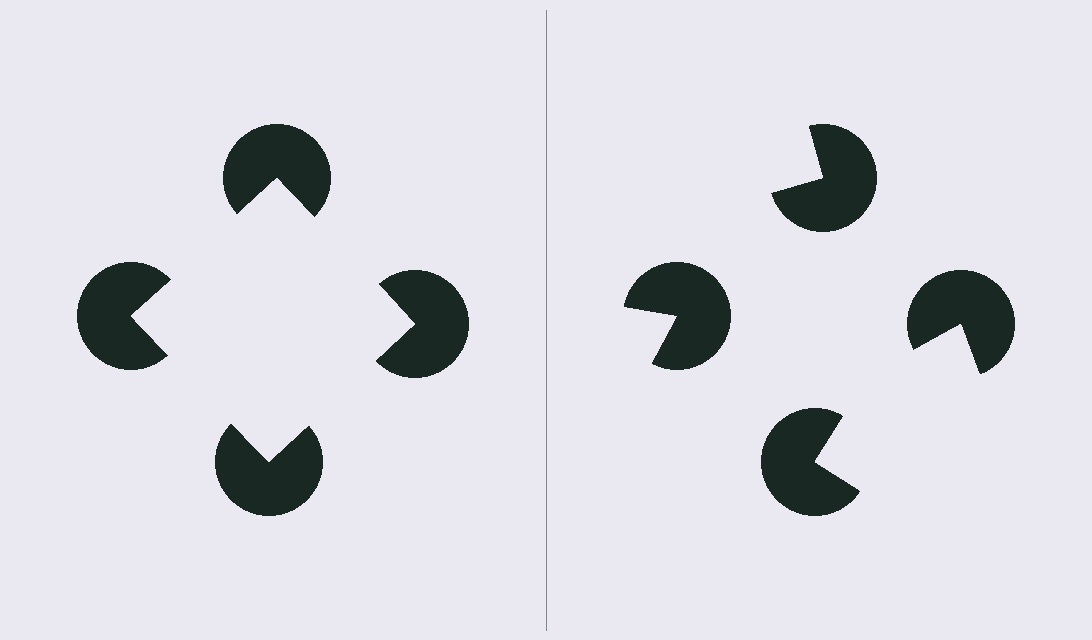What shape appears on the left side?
An illusory square.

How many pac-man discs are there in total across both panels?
8 — 4 on each side.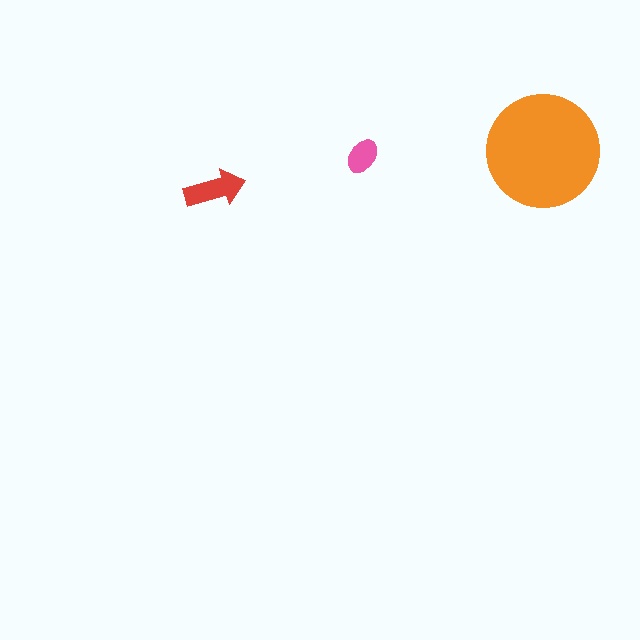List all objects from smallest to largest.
The pink ellipse, the red arrow, the orange circle.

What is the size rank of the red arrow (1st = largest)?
2nd.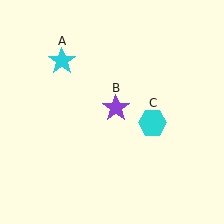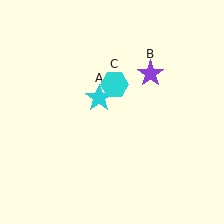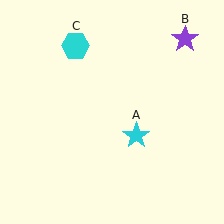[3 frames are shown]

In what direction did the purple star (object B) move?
The purple star (object B) moved up and to the right.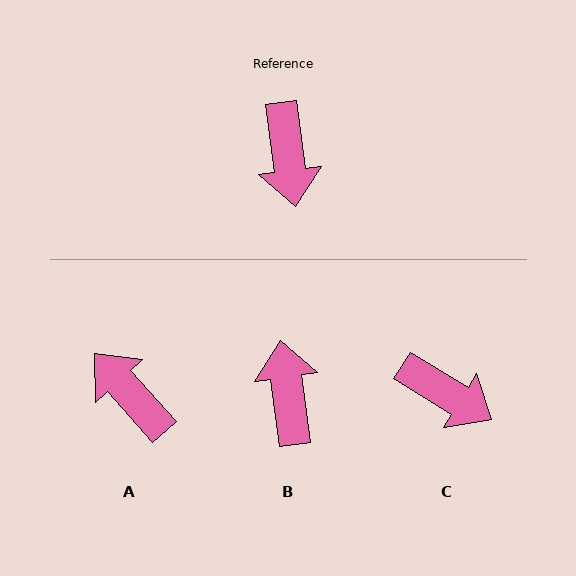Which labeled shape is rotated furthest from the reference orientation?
B, about 180 degrees away.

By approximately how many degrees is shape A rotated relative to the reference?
Approximately 146 degrees clockwise.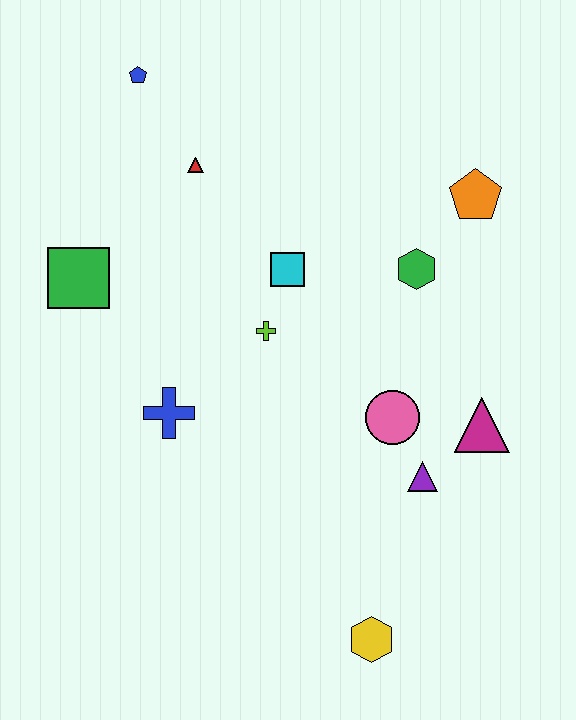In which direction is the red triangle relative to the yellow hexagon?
The red triangle is above the yellow hexagon.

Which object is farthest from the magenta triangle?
The blue pentagon is farthest from the magenta triangle.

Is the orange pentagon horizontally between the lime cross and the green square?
No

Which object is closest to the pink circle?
The purple triangle is closest to the pink circle.